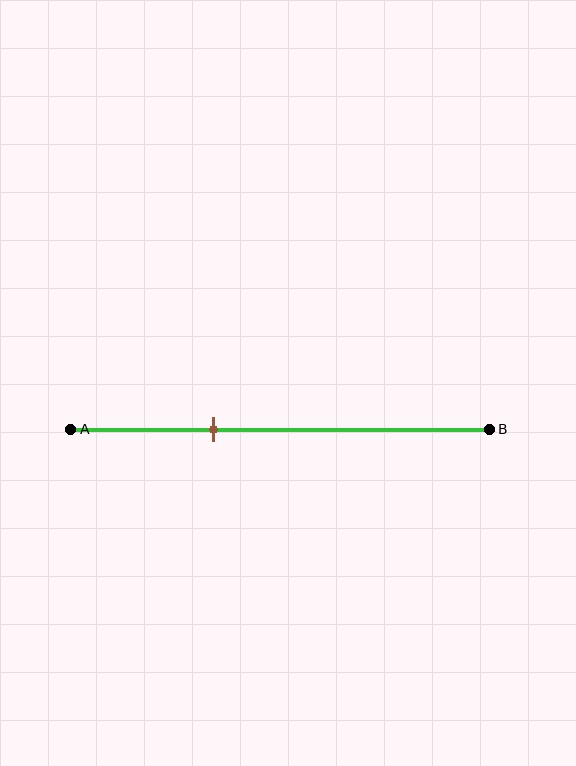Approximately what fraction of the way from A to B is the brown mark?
The brown mark is approximately 35% of the way from A to B.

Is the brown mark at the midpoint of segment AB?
No, the mark is at about 35% from A, not at the 50% midpoint.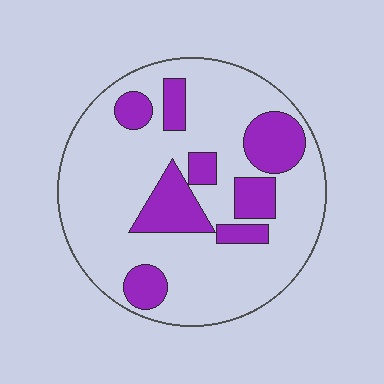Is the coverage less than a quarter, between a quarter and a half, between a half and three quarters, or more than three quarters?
Less than a quarter.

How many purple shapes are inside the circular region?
8.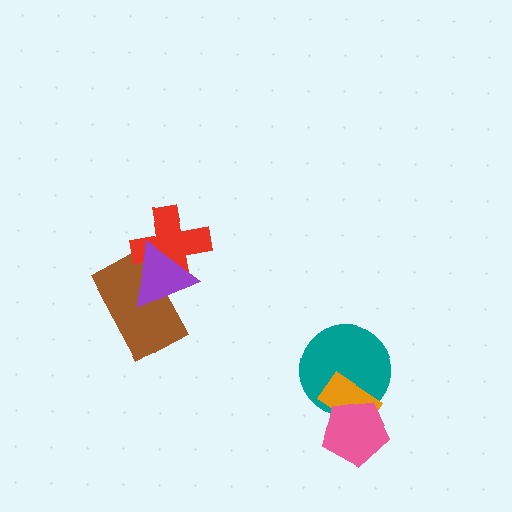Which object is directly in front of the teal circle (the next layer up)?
The orange rectangle is directly in front of the teal circle.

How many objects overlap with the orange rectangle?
2 objects overlap with the orange rectangle.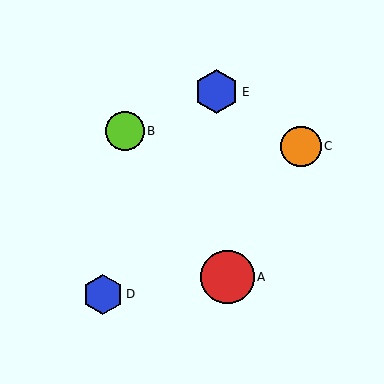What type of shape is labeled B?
Shape B is a lime circle.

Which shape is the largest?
The red circle (labeled A) is the largest.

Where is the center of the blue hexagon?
The center of the blue hexagon is at (217, 92).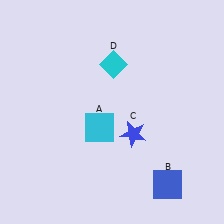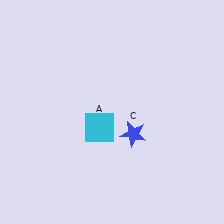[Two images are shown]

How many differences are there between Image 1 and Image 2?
There are 2 differences between the two images.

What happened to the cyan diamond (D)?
The cyan diamond (D) was removed in Image 2. It was in the top-right area of Image 1.